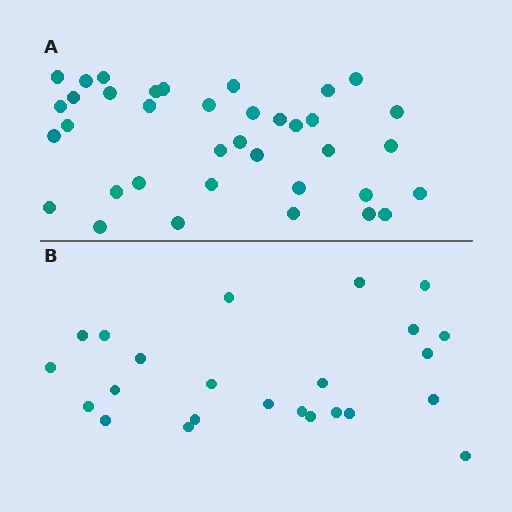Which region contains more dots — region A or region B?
Region A (the top region) has more dots.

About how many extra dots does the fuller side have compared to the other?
Region A has approximately 15 more dots than region B.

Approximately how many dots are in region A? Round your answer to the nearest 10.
About 40 dots. (The exact count is 37, which rounds to 40.)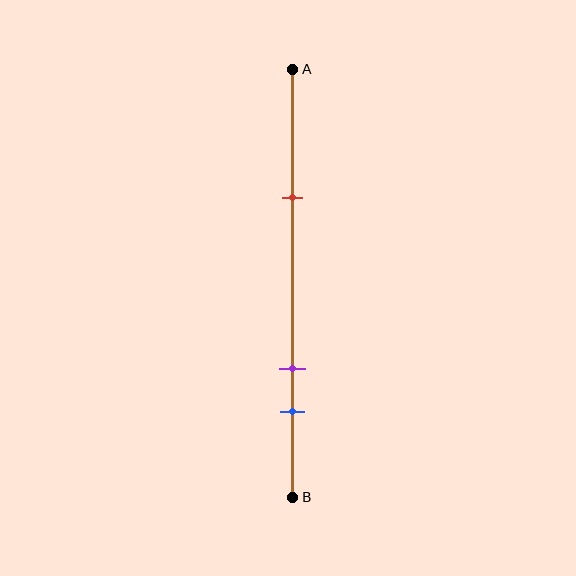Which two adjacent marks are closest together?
The purple and blue marks are the closest adjacent pair.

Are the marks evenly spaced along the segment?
No, the marks are not evenly spaced.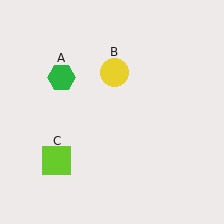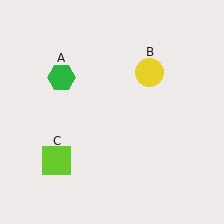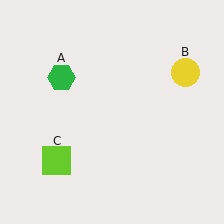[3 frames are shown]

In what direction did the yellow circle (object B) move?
The yellow circle (object B) moved right.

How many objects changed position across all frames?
1 object changed position: yellow circle (object B).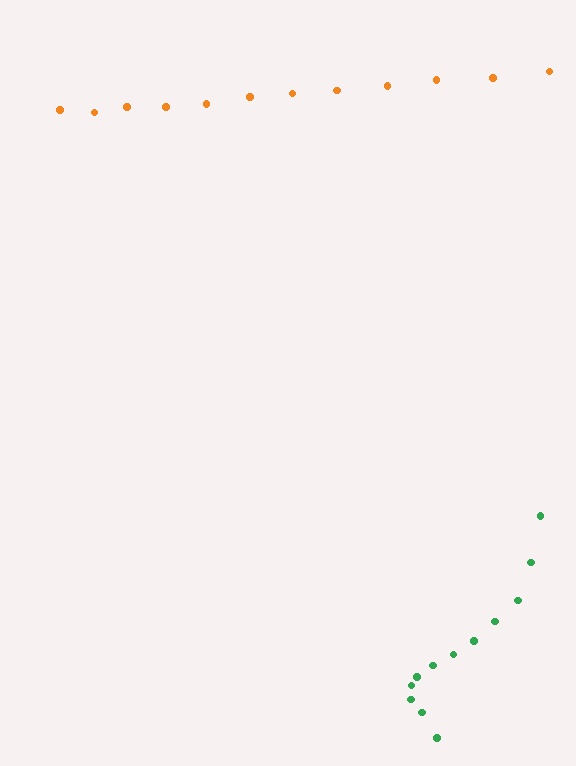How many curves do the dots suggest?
There are 2 distinct paths.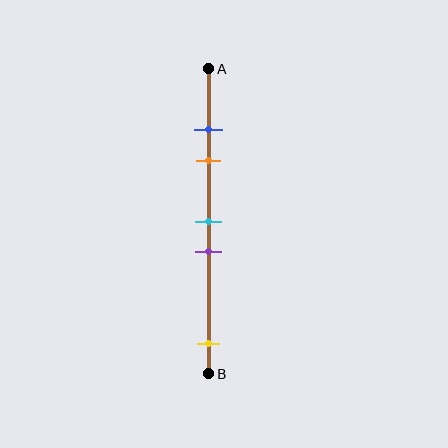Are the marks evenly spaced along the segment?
No, the marks are not evenly spaced.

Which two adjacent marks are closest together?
The blue and orange marks are the closest adjacent pair.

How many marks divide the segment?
There are 5 marks dividing the segment.